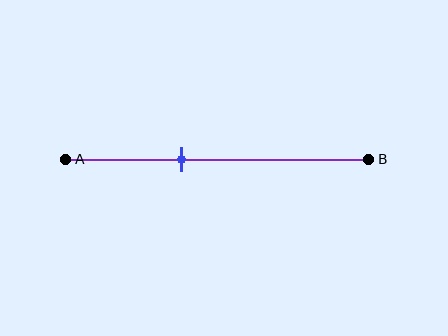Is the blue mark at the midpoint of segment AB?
No, the mark is at about 40% from A, not at the 50% midpoint.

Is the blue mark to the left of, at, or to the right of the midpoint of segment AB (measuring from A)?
The blue mark is to the left of the midpoint of segment AB.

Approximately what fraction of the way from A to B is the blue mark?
The blue mark is approximately 40% of the way from A to B.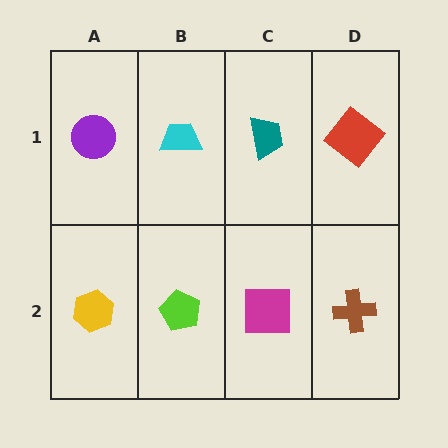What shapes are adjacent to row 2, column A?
A purple circle (row 1, column A), a lime pentagon (row 2, column B).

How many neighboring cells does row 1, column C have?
3.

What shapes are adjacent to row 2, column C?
A teal trapezoid (row 1, column C), a lime pentagon (row 2, column B), a brown cross (row 2, column D).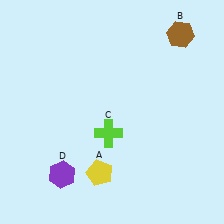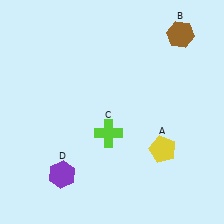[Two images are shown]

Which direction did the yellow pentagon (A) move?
The yellow pentagon (A) moved right.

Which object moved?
The yellow pentagon (A) moved right.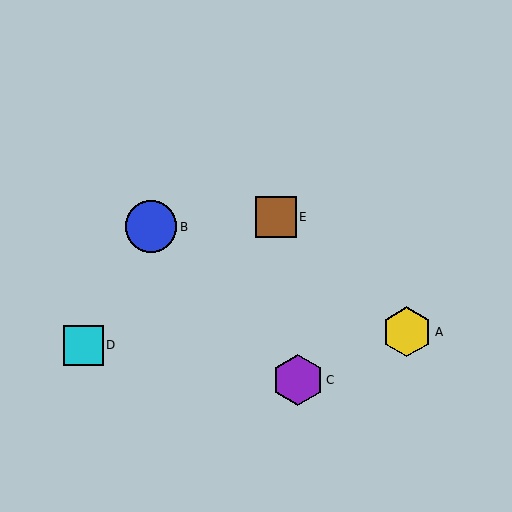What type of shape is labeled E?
Shape E is a brown square.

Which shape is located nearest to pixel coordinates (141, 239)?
The blue circle (labeled B) at (151, 227) is nearest to that location.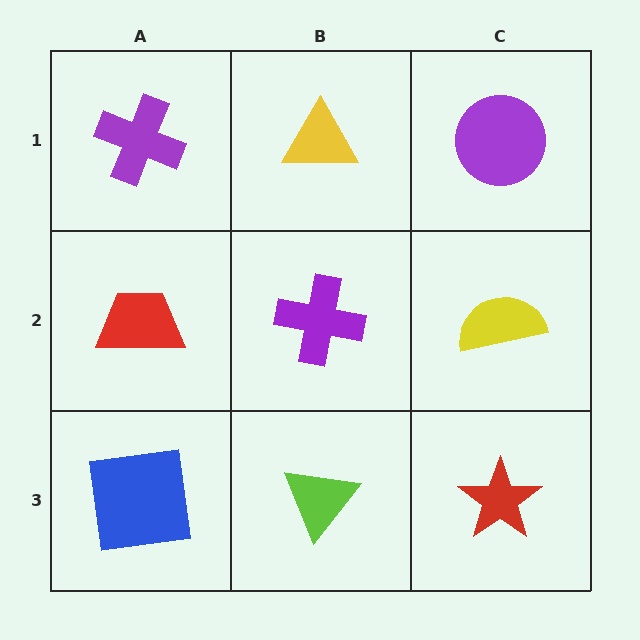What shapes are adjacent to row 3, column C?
A yellow semicircle (row 2, column C), a lime triangle (row 3, column B).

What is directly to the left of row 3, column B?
A blue square.